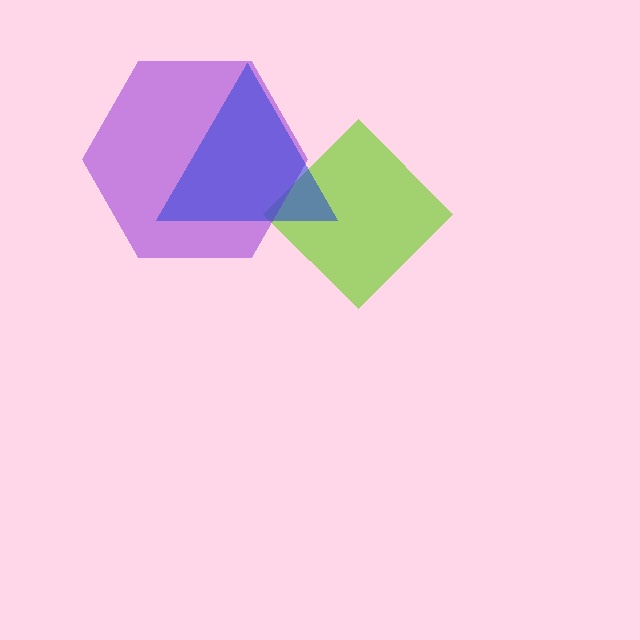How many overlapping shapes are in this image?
There are 3 overlapping shapes in the image.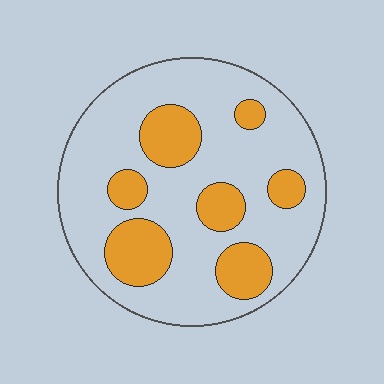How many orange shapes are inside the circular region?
7.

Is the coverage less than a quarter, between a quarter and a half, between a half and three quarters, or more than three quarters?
Between a quarter and a half.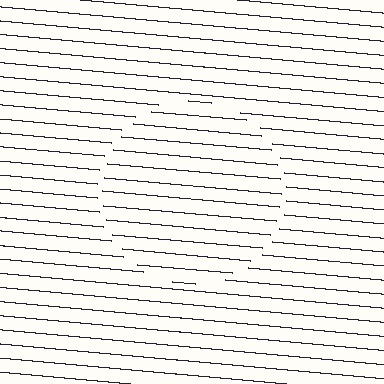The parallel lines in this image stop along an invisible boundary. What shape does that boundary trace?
An illusory circle. The interior of the shape contains the same grating, shifted by half a period — the contour is defined by the phase discontinuity where line-ends from the inner and outer gratings abut.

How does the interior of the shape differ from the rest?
The interior of the shape contains the same grating, shifted by half a period — the contour is defined by the phase discontinuity where line-ends from the inner and outer gratings abut.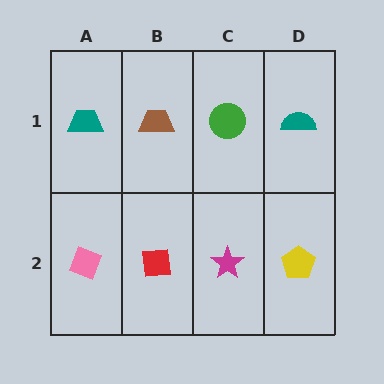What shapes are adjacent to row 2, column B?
A brown trapezoid (row 1, column B), a pink diamond (row 2, column A), a magenta star (row 2, column C).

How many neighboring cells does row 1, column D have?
2.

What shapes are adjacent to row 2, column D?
A teal semicircle (row 1, column D), a magenta star (row 2, column C).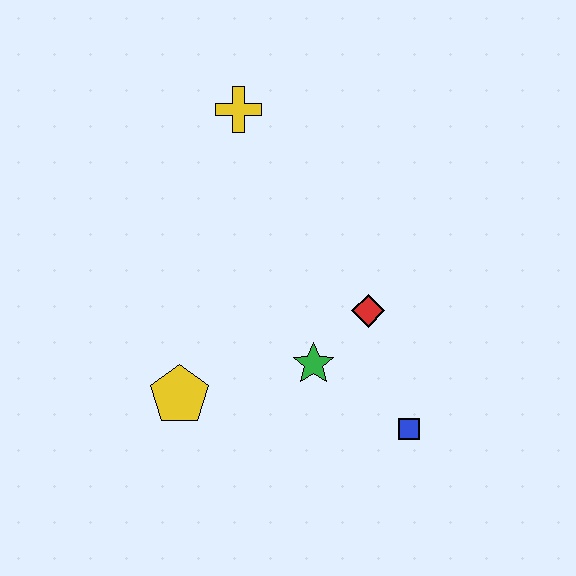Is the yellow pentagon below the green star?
Yes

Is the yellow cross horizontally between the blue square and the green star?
No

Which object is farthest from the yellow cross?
The blue square is farthest from the yellow cross.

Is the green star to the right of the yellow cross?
Yes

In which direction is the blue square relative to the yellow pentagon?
The blue square is to the right of the yellow pentagon.